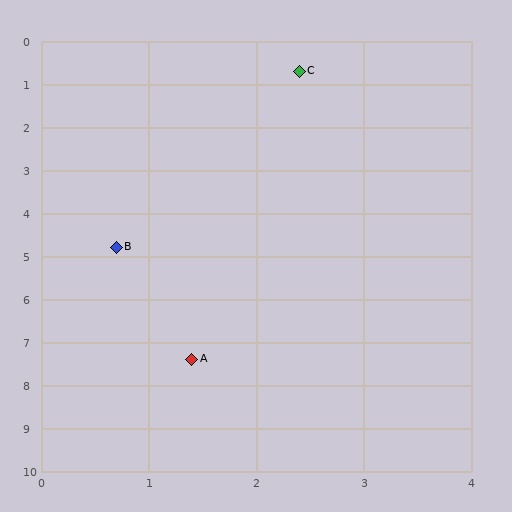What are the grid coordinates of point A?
Point A is at approximately (1.4, 7.4).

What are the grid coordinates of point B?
Point B is at approximately (0.7, 4.8).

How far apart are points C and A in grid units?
Points C and A are about 6.8 grid units apart.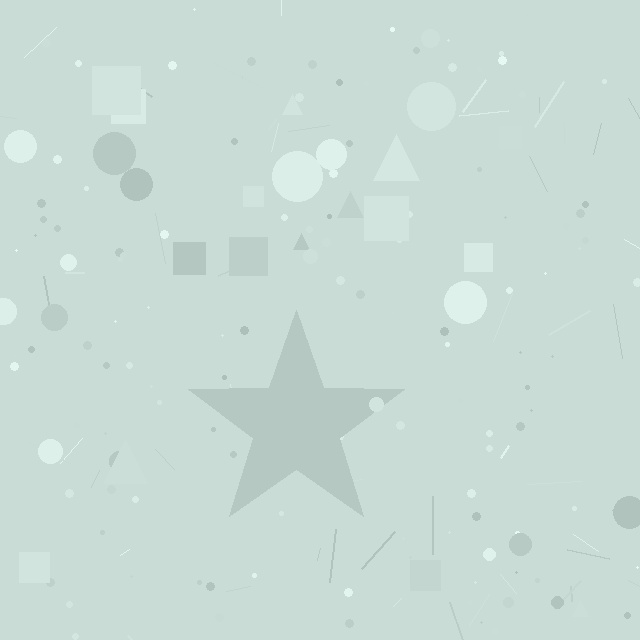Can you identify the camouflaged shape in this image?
The camouflaged shape is a star.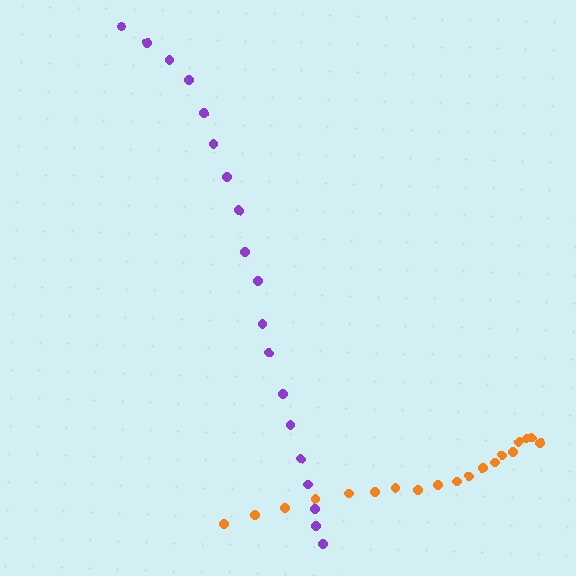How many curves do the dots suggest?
There are 2 distinct paths.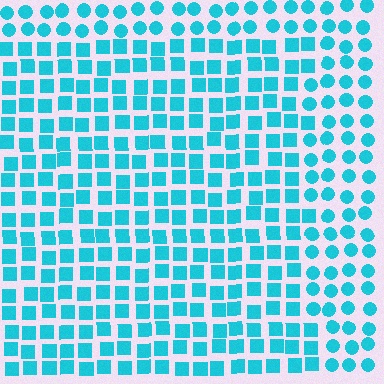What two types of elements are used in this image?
The image uses squares inside the rectangle region and circles outside it.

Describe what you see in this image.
The image is filled with small cyan elements arranged in a uniform grid. A rectangle-shaped region contains squares, while the surrounding area contains circles. The boundary is defined purely by the change in element shape.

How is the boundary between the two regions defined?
The boundary is defined by a change in element shape: squares inside vs. circles outside. All elements share the same color and spacing.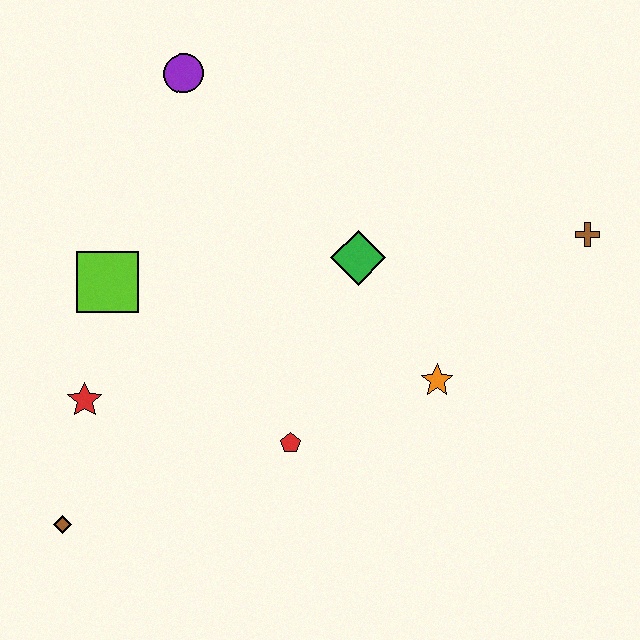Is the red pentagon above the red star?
No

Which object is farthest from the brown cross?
The brown diamond is farthest from the brown cross.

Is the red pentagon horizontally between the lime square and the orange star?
Yes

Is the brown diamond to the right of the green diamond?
No